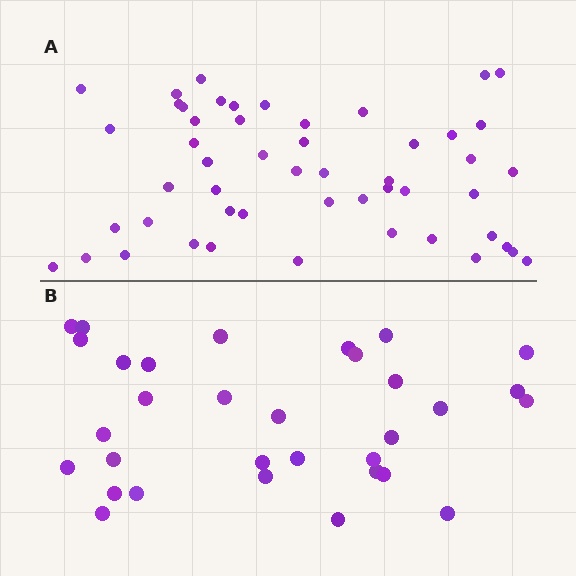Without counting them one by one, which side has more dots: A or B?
Region A (the top region) has more dots.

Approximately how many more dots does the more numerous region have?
Region A has approximately 20 more dots than region B.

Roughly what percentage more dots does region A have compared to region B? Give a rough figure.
About 60% more.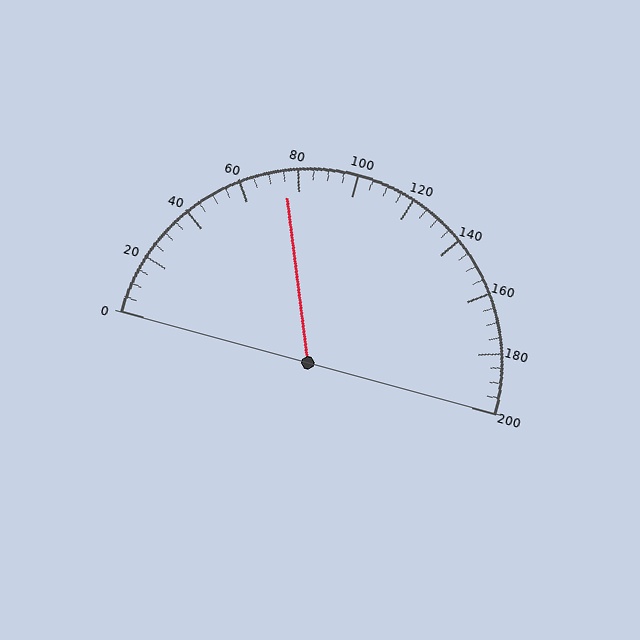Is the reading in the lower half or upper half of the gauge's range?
The reading is in the lower half of the range (0 to 200).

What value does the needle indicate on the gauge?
The needle indicates approximately 75.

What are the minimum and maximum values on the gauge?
The gauge ranges from 0 to 200.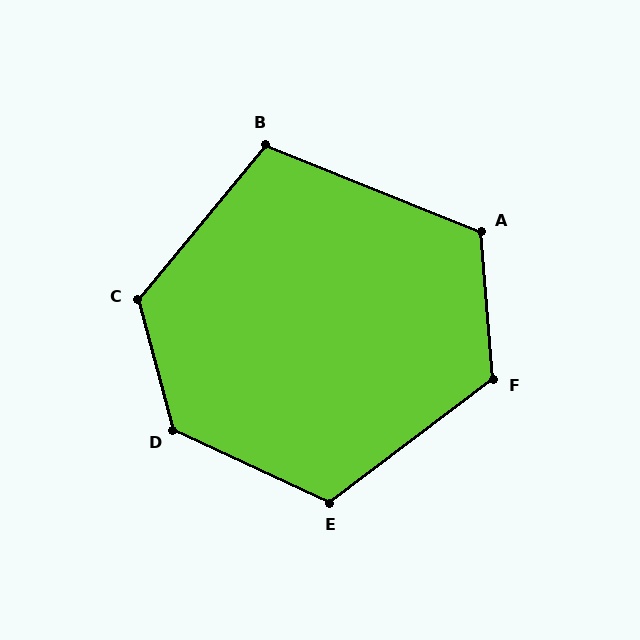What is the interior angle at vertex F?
Approximately 122 degrees (obtuse).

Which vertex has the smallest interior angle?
B, at approximately 107 degrees.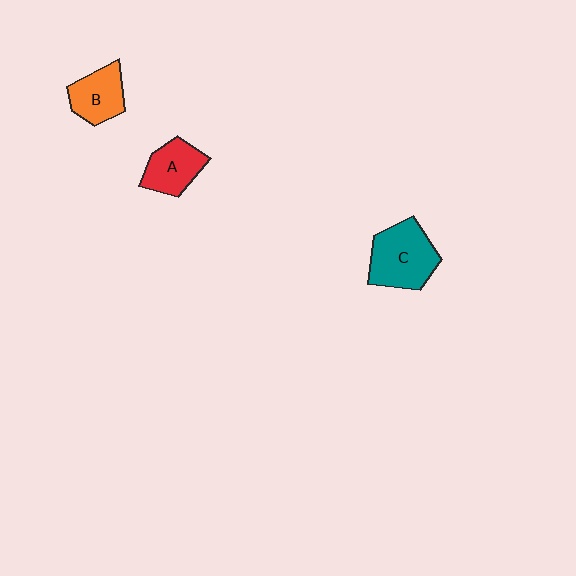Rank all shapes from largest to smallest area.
From largest to smallest: C (teal), B (orange), A (red).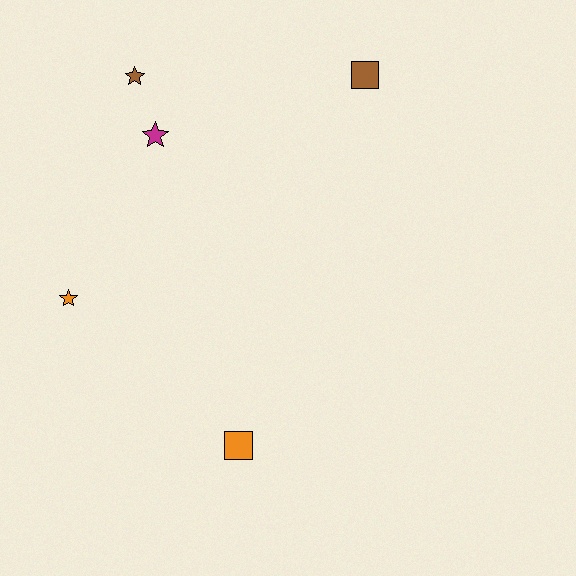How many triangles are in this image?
There are no triangles.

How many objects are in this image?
There are 5 objects.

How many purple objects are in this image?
There are no purple objects.